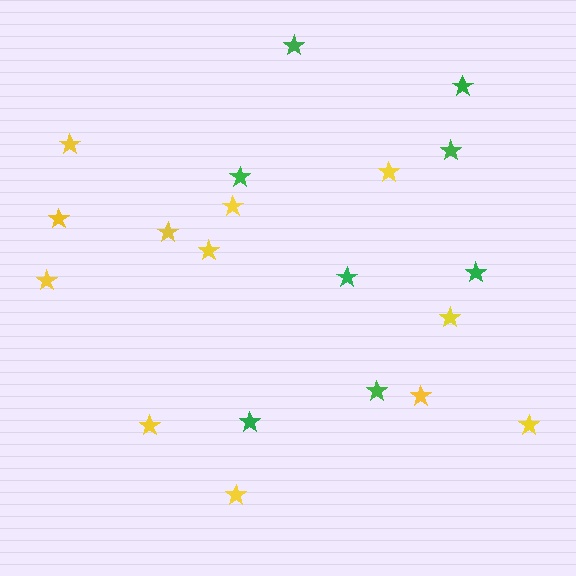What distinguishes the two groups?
There are 2 groups: one group of green stars (8) and one group of yellow stars (12).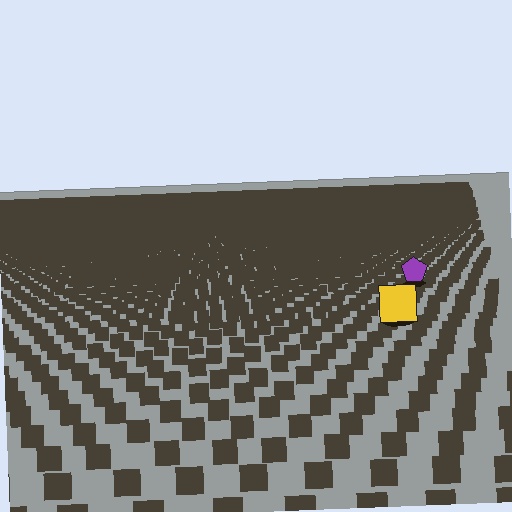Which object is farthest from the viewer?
The purple pentagon is farthest from the viewer. It appears smaller and the ground texture around it is denser.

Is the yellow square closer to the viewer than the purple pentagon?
Yes. The yellow square is closer — you can tell from the texture gradient: the ground texture is coarser near it.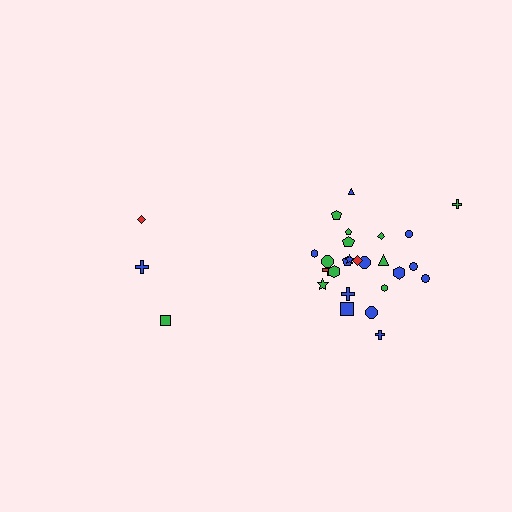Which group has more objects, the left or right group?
The right group.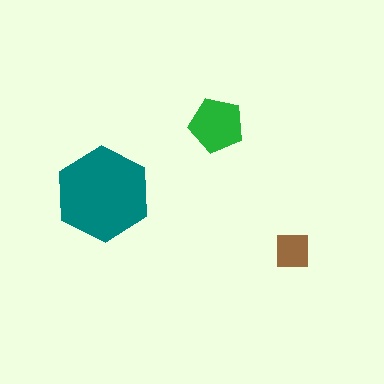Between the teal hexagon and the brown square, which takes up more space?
The teal hexagon.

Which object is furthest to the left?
The teal hexagon is leftmost.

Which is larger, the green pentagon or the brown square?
The green pentagon.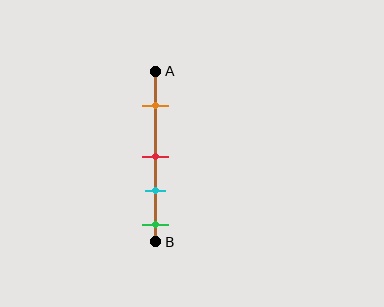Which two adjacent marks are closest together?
The red and cyan marks are the closest adjacent pair.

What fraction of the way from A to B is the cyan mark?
The cyan mark is approximately 70% (0.7) of the way from A to B.